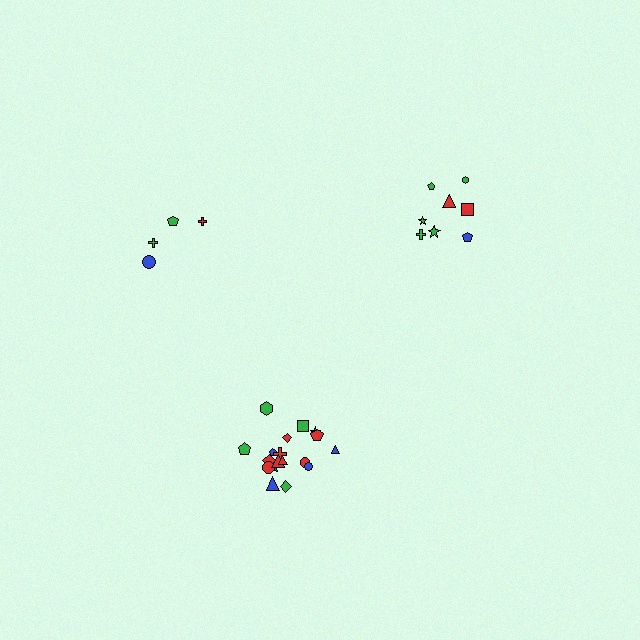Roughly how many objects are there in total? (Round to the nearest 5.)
Roughly 30 objects in total.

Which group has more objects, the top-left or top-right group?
The top-right group.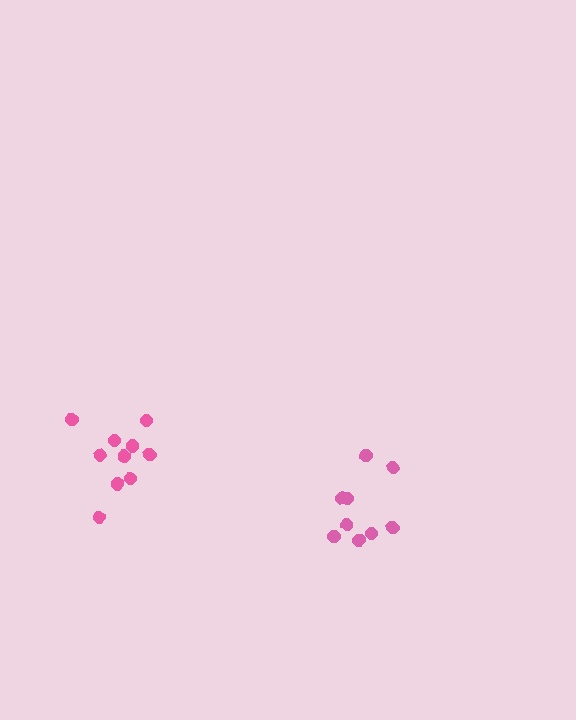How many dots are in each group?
Group 1: 10 dots, Group 2: 9 dots (19 total).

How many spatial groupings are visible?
There are 2 spatial groupings.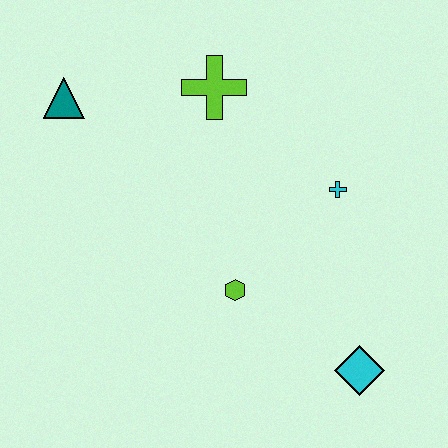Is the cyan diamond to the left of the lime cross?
No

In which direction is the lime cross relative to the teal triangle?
The lime cross is to the right of the teal triangle.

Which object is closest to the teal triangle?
The lime cross is closest to the teal triangle.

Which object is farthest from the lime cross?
The cyan diamond is farthest from the lime cross.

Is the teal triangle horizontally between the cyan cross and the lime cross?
No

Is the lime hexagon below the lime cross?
Yes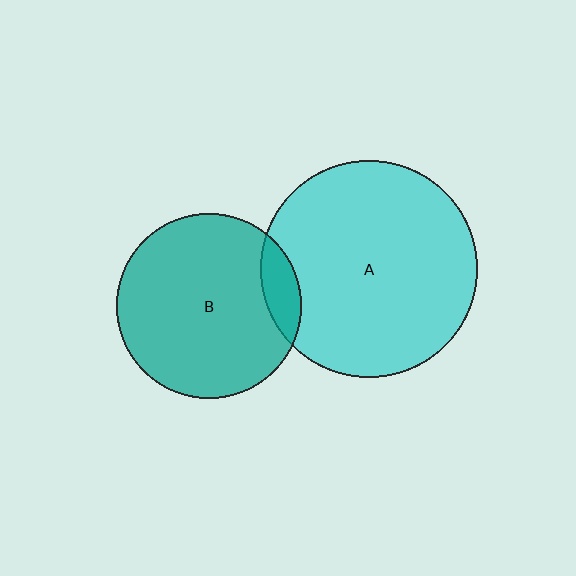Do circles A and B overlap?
Yes.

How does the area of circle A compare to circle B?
Approximately 1.4 times.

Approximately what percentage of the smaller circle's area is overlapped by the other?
Approximately 10%.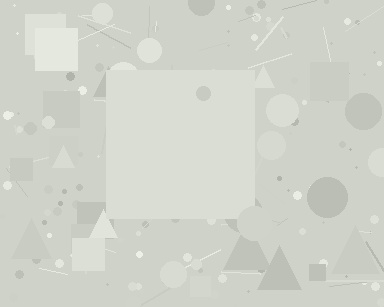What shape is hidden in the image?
A square is hidden in the image.